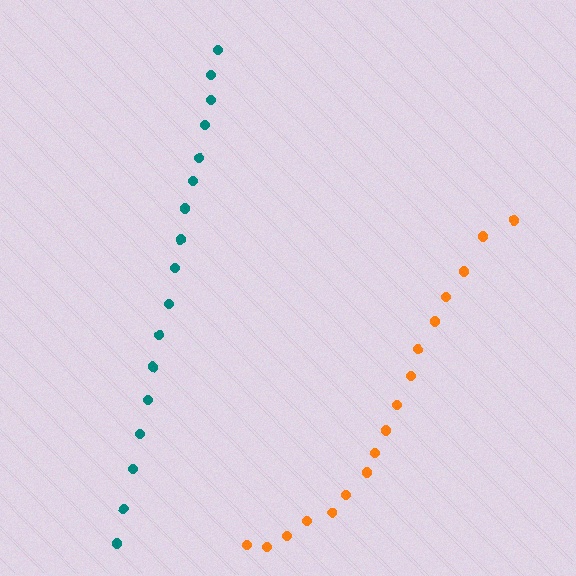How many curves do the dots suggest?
There are 2 distinct paths.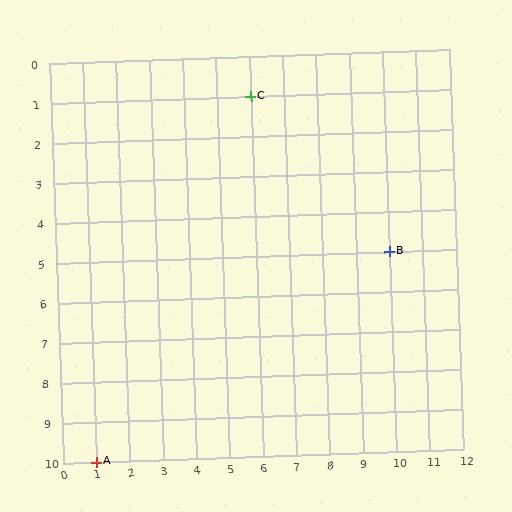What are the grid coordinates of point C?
Point C is at grid coordinates (6, 1).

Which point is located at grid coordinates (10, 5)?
Point B is at (10, 5).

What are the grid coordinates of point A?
Point A is at grid coordinates (1, 10).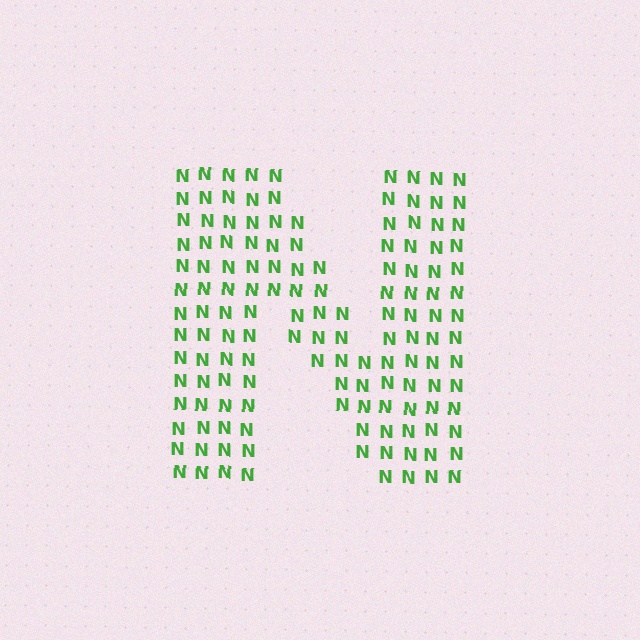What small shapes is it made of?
It is made of small letter N's.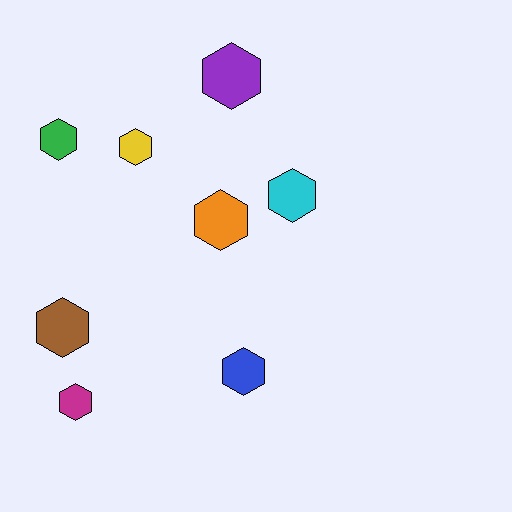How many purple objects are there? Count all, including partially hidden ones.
There is 1 purple object.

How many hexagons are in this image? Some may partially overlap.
There are 8 hexagons.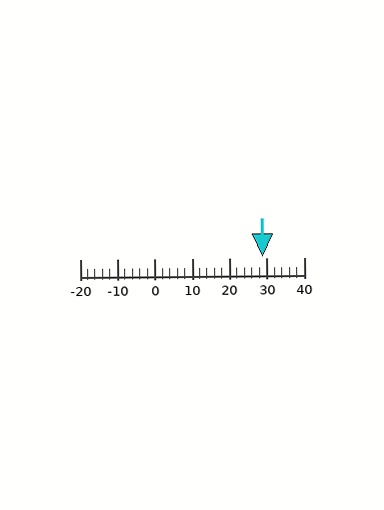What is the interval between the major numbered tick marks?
The major tick marks are spaced 10 units apart.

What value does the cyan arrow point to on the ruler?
The cyan arrow points to approximately 29.